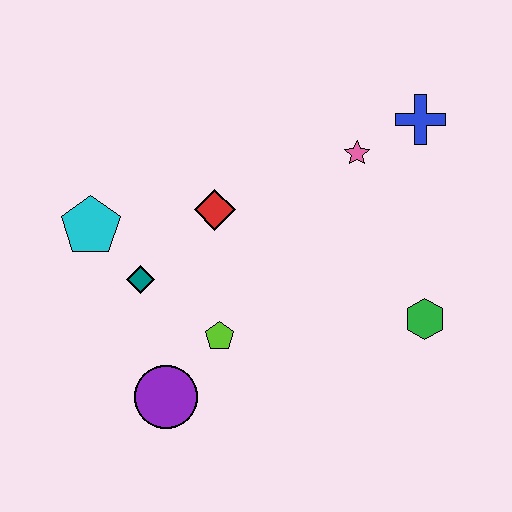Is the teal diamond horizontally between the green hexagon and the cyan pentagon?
Yes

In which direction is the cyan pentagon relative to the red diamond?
The cyan pentagon is to the left of the red diamond.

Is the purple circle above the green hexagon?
No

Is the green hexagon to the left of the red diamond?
No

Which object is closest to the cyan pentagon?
The teal diamond is closest to the cyan pentagon.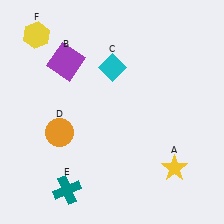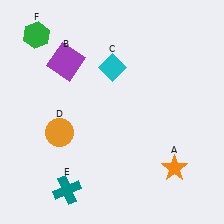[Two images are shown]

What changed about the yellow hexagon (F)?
In Image 1, F is yellow. In Image 2, it changed to green.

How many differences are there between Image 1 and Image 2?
There are 2 differences between the two images.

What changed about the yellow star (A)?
In Image 1, A is yellow. In Image 2, it changed to orange.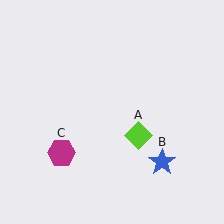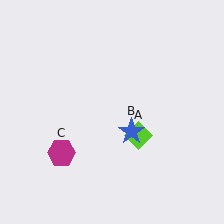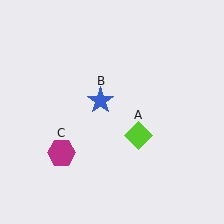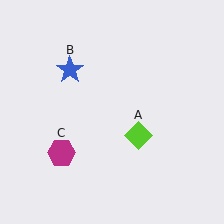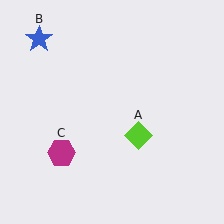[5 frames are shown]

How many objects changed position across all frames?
1 object changed position: blue star (object B).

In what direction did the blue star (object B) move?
The blue star (object B) moved up and to the left.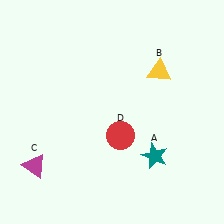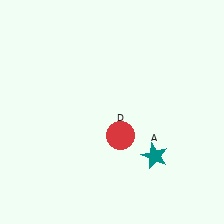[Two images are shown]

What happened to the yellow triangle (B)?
The yellow triangle (B) was removed in Image 2. It was in the top-right area of Image 1.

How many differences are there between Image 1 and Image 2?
There are 2 differences between the two images.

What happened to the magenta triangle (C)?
The magenta triangle (C) was removed in Image 2. It was in the bottom-left area of Image 1.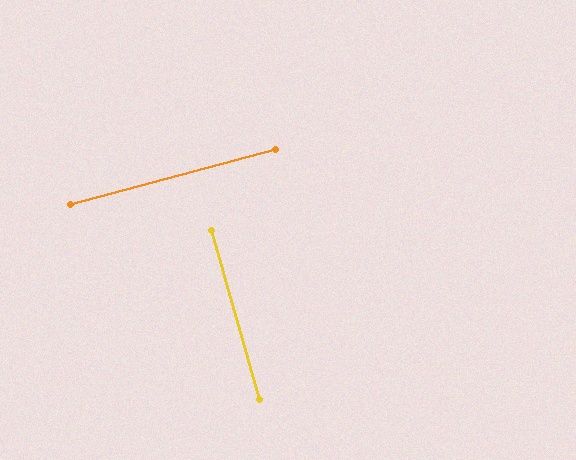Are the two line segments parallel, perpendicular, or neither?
Perpendicular — they meet at approximately 89°.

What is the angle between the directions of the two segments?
Approximately 89 degrees.